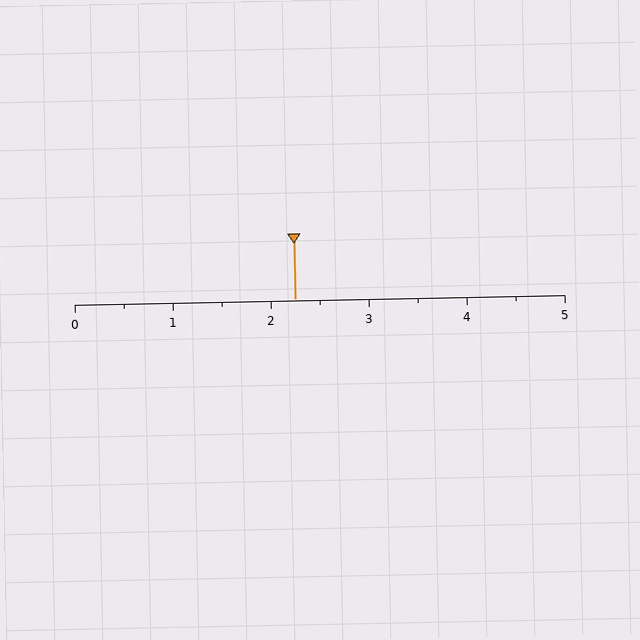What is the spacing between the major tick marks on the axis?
The major ticks are spaced 1 apart.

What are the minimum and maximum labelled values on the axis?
The axis runs from 0 to 5.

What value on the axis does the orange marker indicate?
The marker indicates approximately 2.2.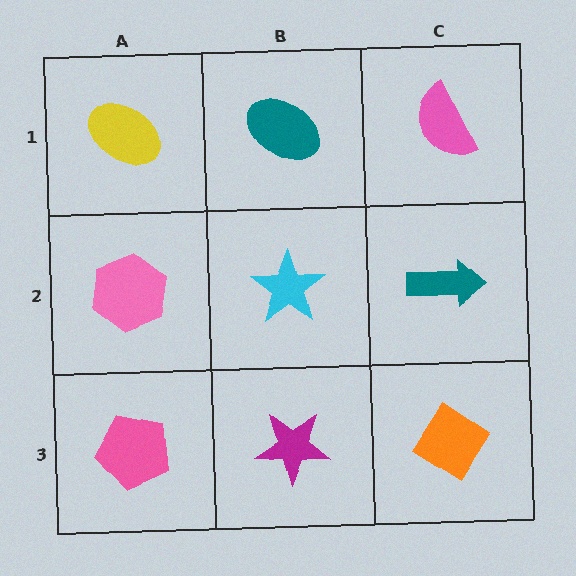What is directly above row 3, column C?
A teal arrow.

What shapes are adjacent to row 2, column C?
A pink semicircle (row 1, column C), an orange diamond (row 3, column C), a cyan star (row 2, column B).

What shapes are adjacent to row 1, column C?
A teal arrow (row 2, column C), a teal ellipse (row 1, column B).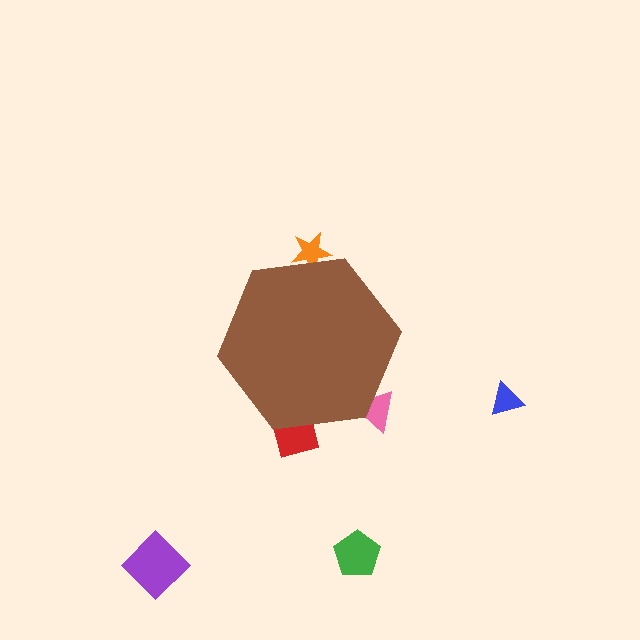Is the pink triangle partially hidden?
Yes, the pink triangle is partially hidden behind the brown hexagon.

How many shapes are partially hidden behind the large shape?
3 shapes are partially hidden.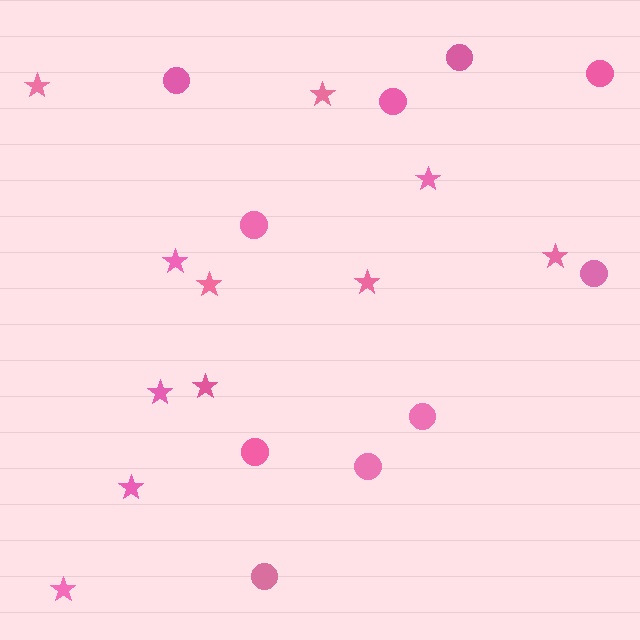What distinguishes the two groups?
There are 2 groups: one group of circles (10) and one group of stars (11).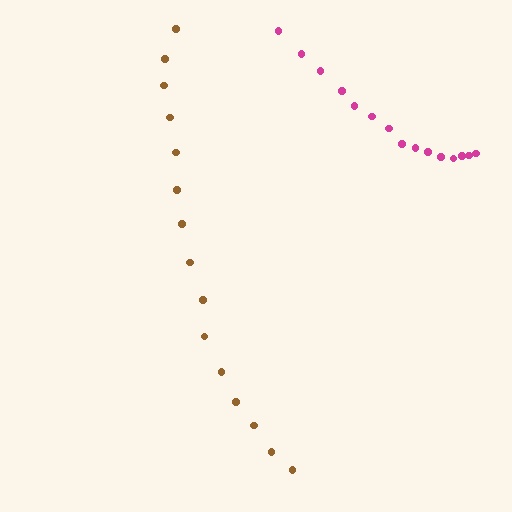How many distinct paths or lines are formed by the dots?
There are 2 distinct paths.